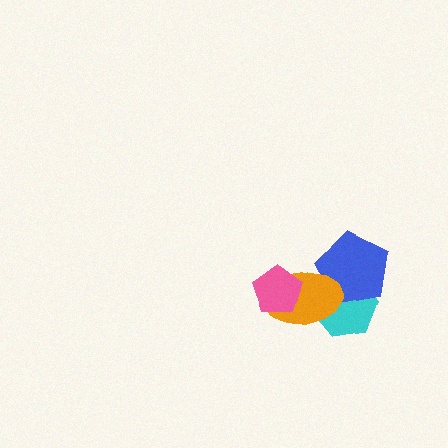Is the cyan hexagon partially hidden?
Yes, it is partially covered by another shape.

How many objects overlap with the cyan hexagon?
2 objects overlap with the cyan hexagon.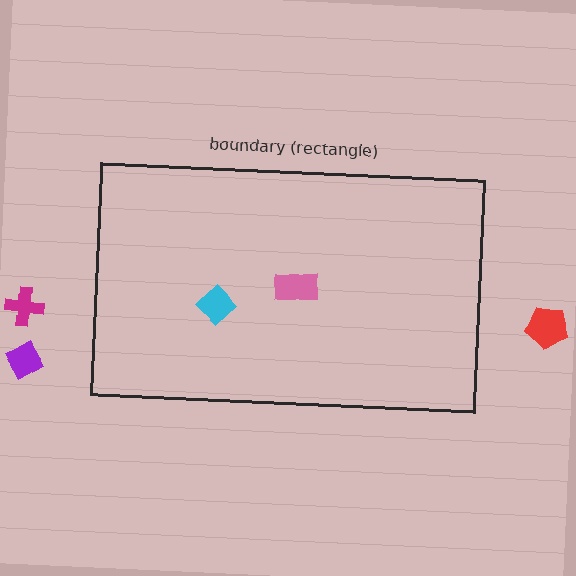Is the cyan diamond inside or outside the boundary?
Inside.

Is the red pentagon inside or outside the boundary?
Outside.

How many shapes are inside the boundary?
2 inside, 3 outside.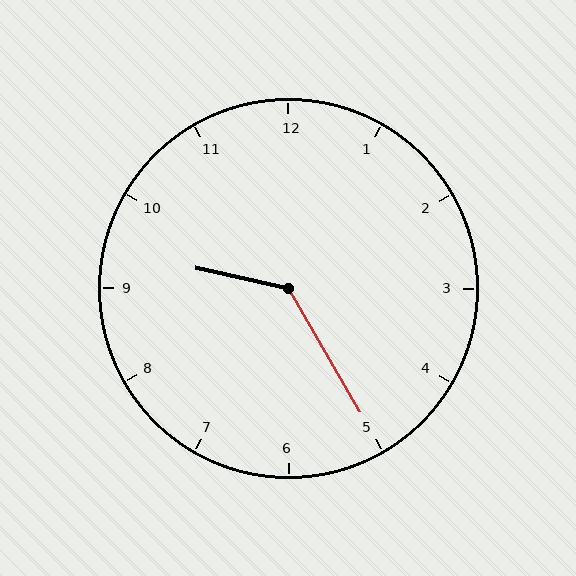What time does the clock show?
9:25.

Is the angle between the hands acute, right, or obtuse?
It is obtuse.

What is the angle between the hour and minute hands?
Approximately 132 degrees.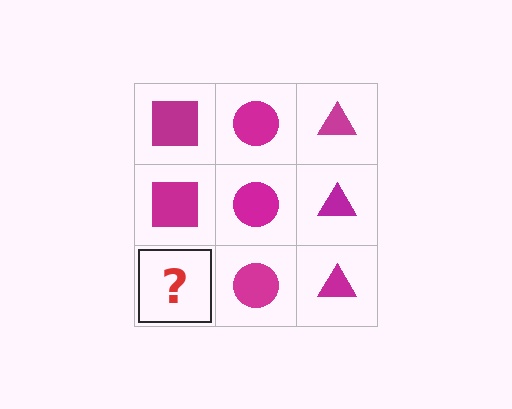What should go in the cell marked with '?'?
The missing cell should contain a magenta square.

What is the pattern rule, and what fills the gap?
The rule is that each column has a consistent shape. The gap should be filled with a magenta square.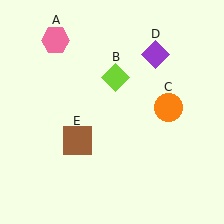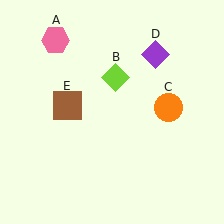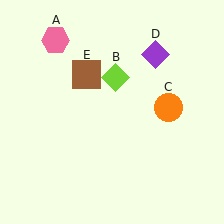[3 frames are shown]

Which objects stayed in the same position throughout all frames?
Pink hexagon (object A) and lime diamond (object B) and orange circle (object C) and purple diamond (object D) remained stationary.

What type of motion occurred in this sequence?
The brown square (object E) rotated clockwise around the center of the scene.